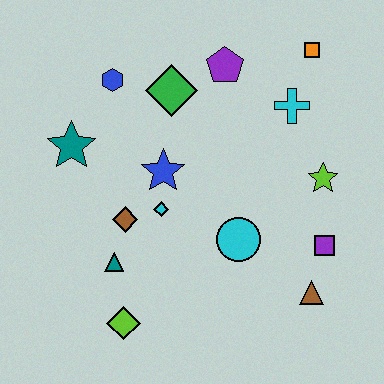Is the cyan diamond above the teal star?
No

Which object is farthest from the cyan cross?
The lime diamond is farthest from the cyan cross.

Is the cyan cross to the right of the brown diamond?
Yes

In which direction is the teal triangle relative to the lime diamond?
The teal triangle is above the lime diamond.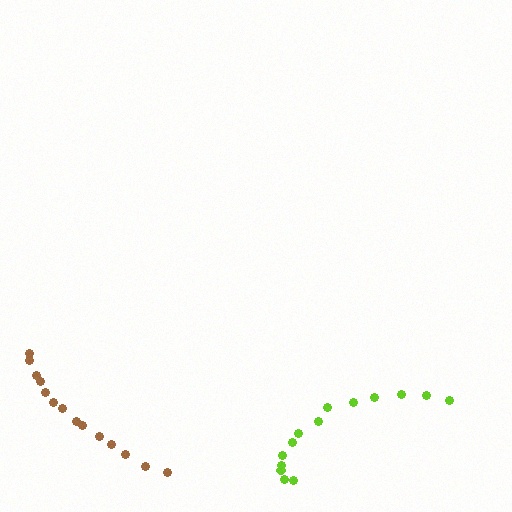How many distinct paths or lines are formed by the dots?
There are 2 distinct paths.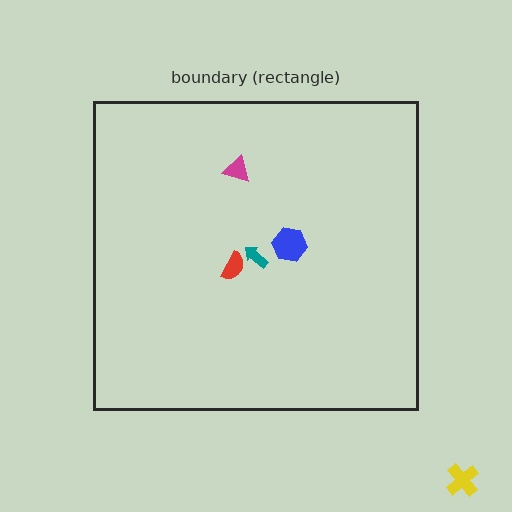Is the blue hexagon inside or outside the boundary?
Inside.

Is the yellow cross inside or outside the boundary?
Outside.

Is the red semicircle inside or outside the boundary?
Inside.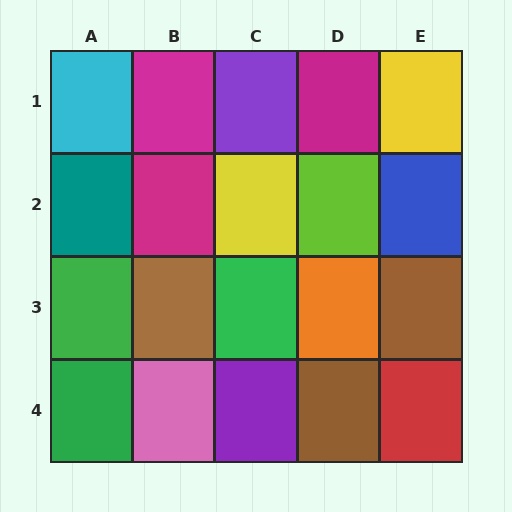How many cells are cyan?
1 cell is cyan.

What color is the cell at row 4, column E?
Red.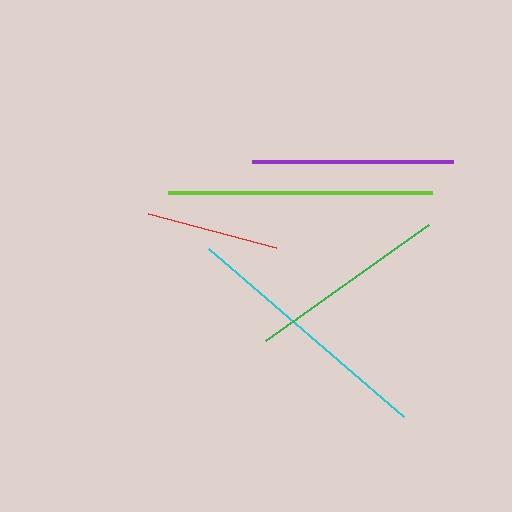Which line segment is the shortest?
The red line is the shortest at approximately 132 pixels.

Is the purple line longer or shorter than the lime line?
The lime line is longer than the purple line.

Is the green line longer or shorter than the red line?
The green line is longer than the red line.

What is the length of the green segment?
The green segment is approximately 200 pixels long.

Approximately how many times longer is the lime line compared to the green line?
The lime line is approximately 1.3 times the length of the green line.